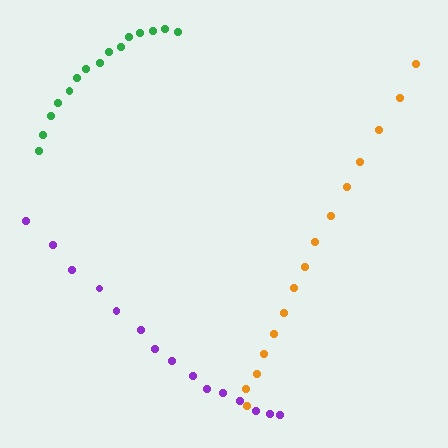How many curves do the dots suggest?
There are 3 distinct paths.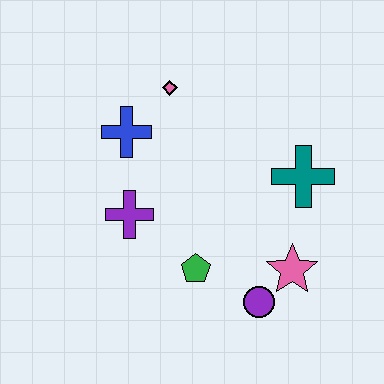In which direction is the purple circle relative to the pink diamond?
The purple circle is below the pink diamond.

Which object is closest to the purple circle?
The pink star is closest to the purple circle.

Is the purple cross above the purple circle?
Yes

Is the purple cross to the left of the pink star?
Yes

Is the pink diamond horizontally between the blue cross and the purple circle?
Yes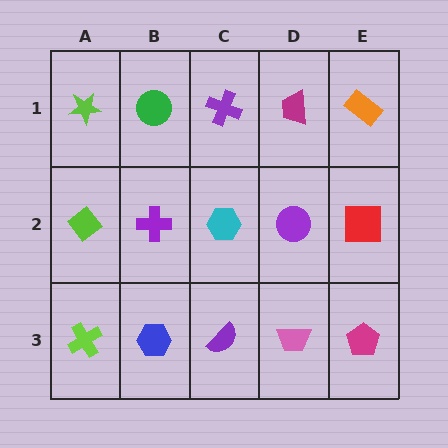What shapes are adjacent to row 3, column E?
A red square (row 2, column E), a pink trapezoid (row 3, column D).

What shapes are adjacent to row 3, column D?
A purple circle (row 2, column D), a purple semicircle (row 3, column C), a magenta pentagon (row 3, column E).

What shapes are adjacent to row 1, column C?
A cyan hexagon (row 2, column C), a green circle (row 1, column B), a magenta trapezoid (row 1, column D).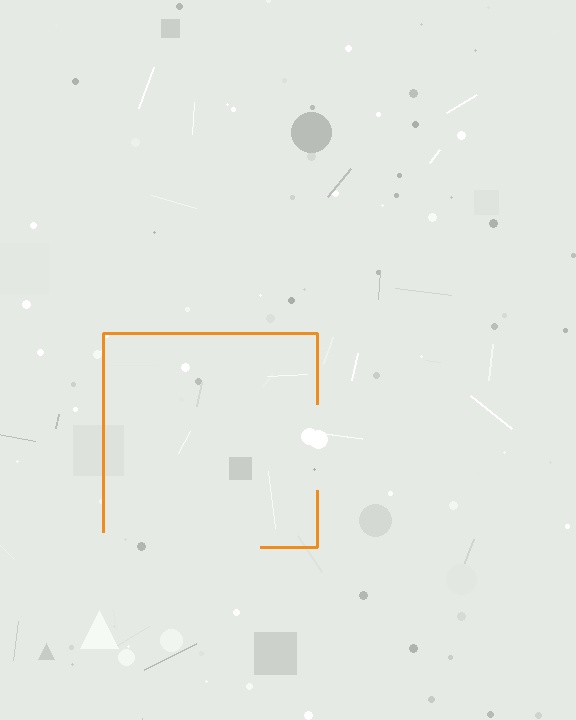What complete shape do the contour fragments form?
The contour fragments form a square.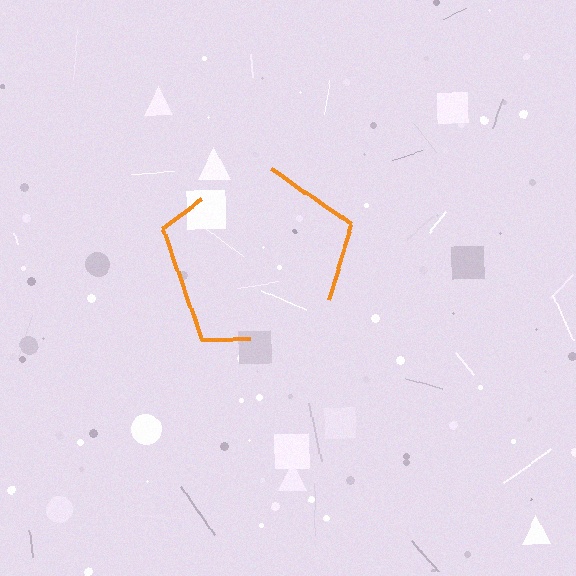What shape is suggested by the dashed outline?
The dashed outline suggests a pentagon.